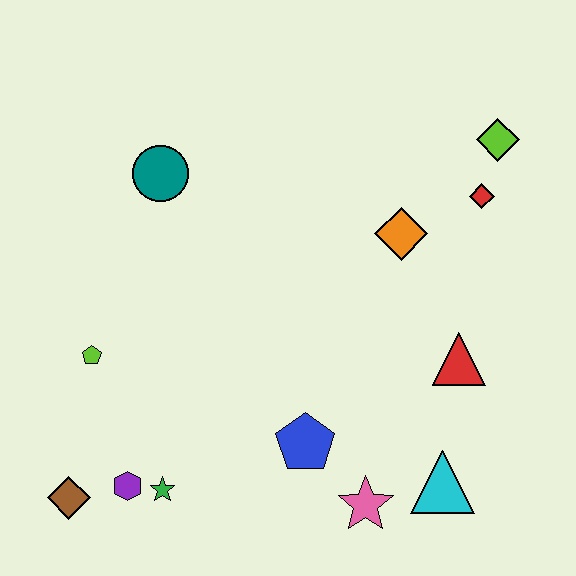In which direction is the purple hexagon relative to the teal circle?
The purple hexagon is below the teal circle.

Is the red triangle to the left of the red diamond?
Yes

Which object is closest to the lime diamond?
The red diamond is closest to the lime diamond.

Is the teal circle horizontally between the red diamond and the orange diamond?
No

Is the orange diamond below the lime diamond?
Yes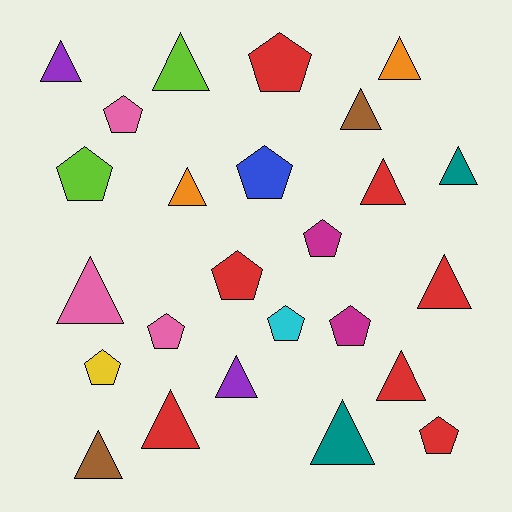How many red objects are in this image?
There are 7 red objects.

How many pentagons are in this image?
There are 11 pentagons.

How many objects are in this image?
There are 25 objects.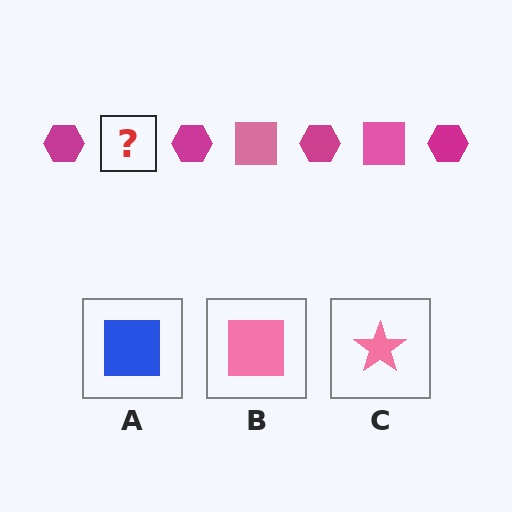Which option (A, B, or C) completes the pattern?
B.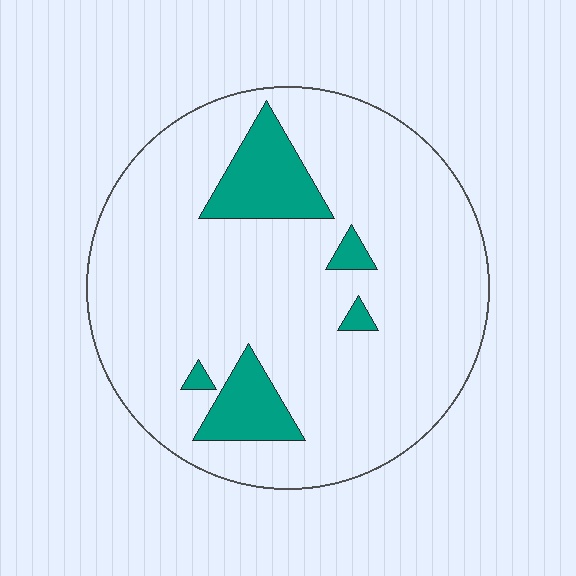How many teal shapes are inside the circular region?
5.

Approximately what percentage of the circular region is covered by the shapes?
Approximately 15%.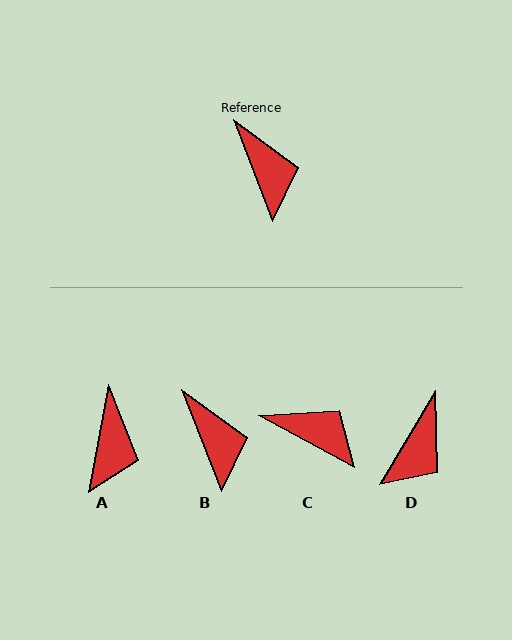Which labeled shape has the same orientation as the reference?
B.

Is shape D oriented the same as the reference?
No, it is off by about 52 degrees.